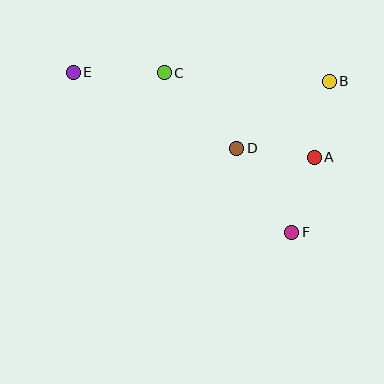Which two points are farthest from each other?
Points E and F are farthest from each other.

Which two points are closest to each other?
Points A and B are closest to each other.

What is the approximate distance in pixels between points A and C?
The distance between A and C is approximately 172 pixels.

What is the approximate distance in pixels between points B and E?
The distance between B and E is approximately 256 pixels.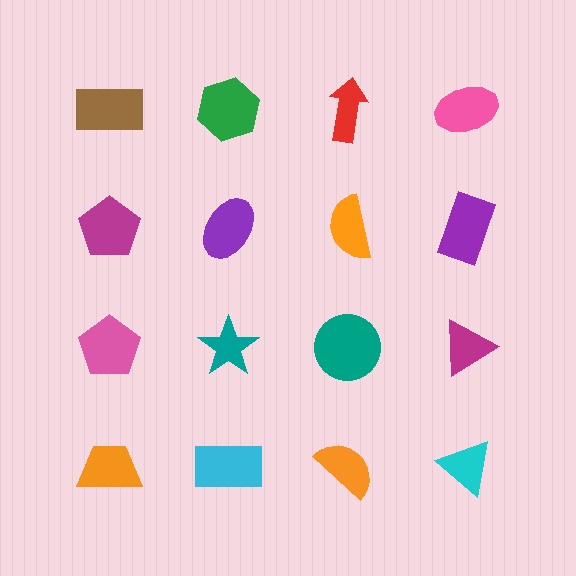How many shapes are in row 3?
4 shapes.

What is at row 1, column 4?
A pink ellipse.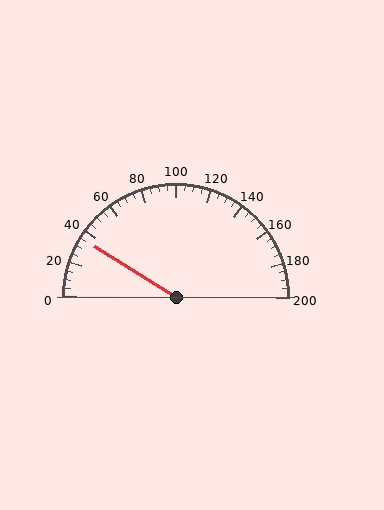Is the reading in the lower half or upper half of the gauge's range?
The reading is in the lower half of the range (0 to 200).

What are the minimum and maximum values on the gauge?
The gauge ranges from 0 to 200.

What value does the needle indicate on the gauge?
The needle indicates approximately 35.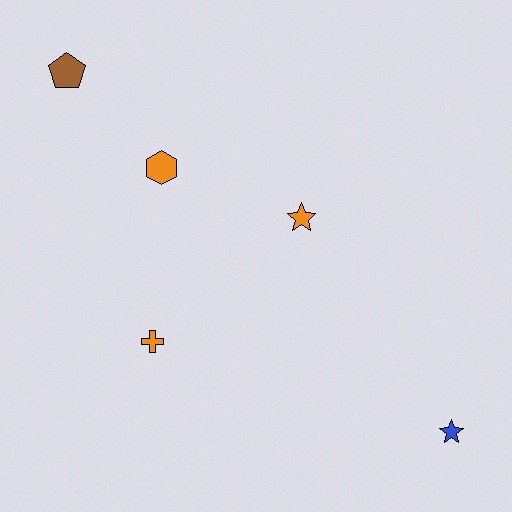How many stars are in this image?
There are 2 stars.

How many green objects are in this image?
There are no green objects.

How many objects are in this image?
There are 5 objects.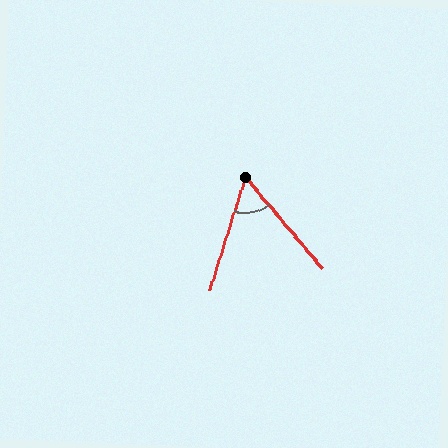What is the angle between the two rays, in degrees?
Approximately 58 degrees.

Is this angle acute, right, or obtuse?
It is acute.